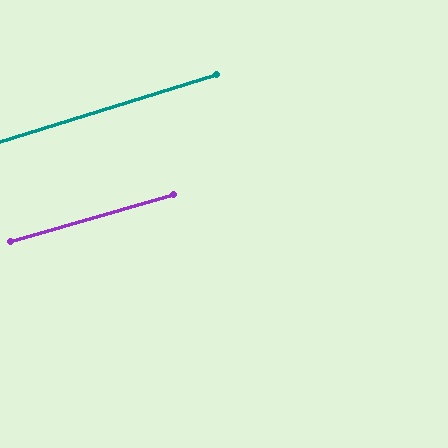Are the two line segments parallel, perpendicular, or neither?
Parallel — their directions differ by only 1.2°.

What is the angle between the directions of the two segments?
Approximately 1 degree.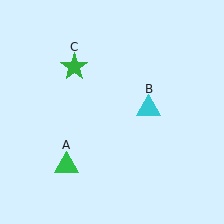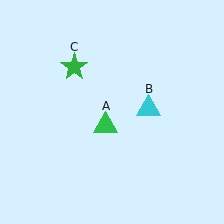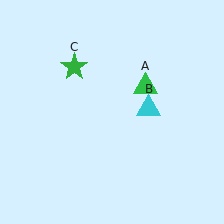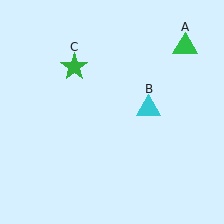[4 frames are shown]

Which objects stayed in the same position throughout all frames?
Cyan triangle (object B) and green star (object C) remained stationary.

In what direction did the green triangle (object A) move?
The green triangle (object A) moved up and to the right.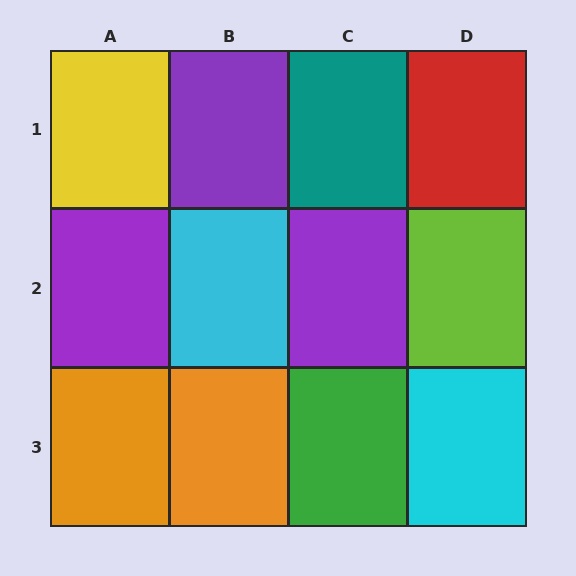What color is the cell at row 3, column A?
Orange.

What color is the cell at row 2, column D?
Lime.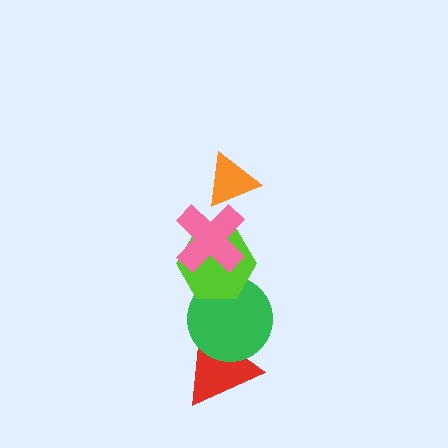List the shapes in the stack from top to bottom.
From top to bottom: the orange triangle, the pink cross, the lime hexagon, the green circle, the red triangle.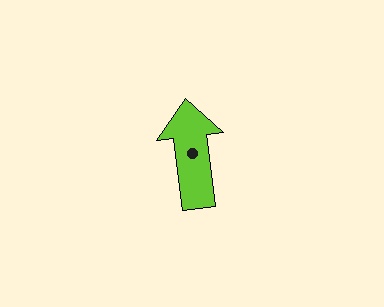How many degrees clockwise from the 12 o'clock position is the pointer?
Approximately 353 degrees.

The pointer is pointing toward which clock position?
Roughly 12 o'clock.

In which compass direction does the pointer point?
North.